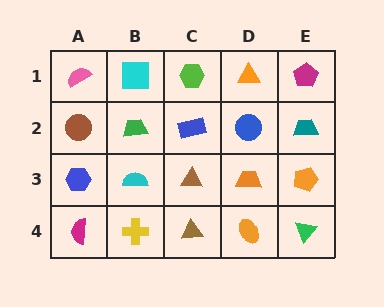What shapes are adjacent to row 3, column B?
A green trapezoid (row 2, column B), a yellow cross (row 4, column B), a blue hexagon (row 3, column A), a brown triangle (row 3, column C).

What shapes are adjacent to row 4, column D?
An orange trapezoid (row 3, column D), a brown triangle (row 4, column C), a green triangle (row 4, column E).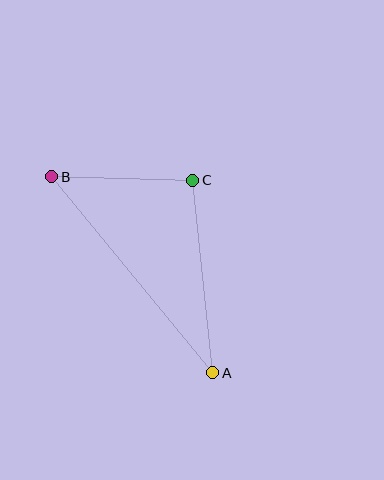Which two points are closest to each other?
Points B and C are closest to each other.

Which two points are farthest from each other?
Points A and B are farthest from each other.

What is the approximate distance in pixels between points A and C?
The distance between A and C is approximately 194 pixels.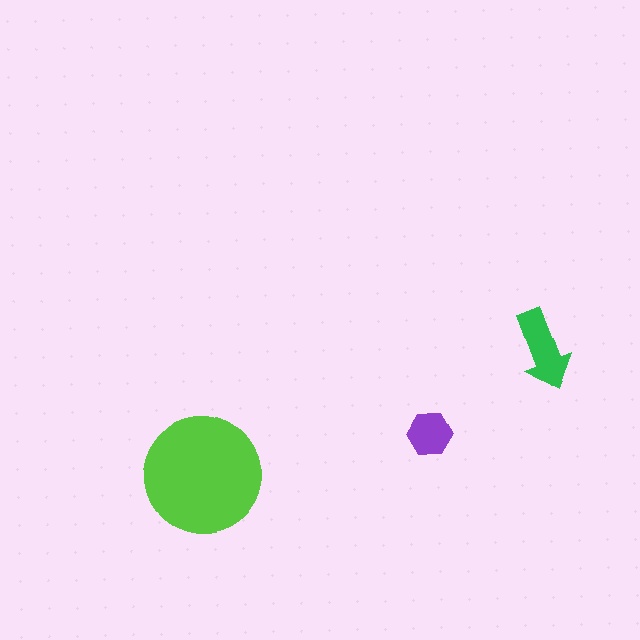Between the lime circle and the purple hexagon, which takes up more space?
The lime circle.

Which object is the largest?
The lime circle.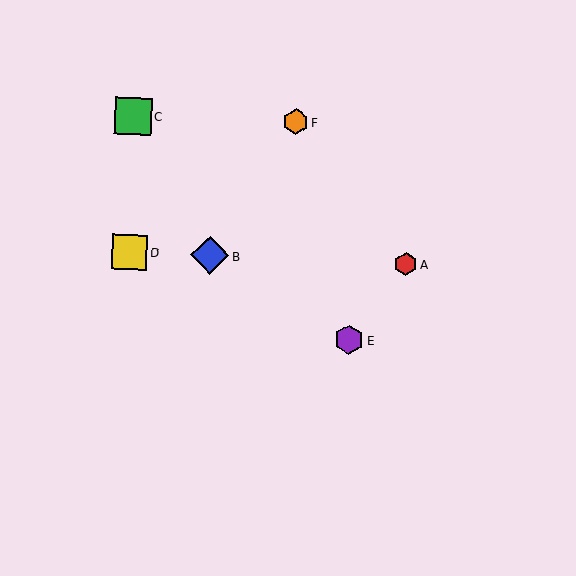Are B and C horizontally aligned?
No, B is at y≈255 and C is at y≈116.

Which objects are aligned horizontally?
Objects A, B, D are aligned horizontally.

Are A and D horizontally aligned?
Yes, both are at y≈264.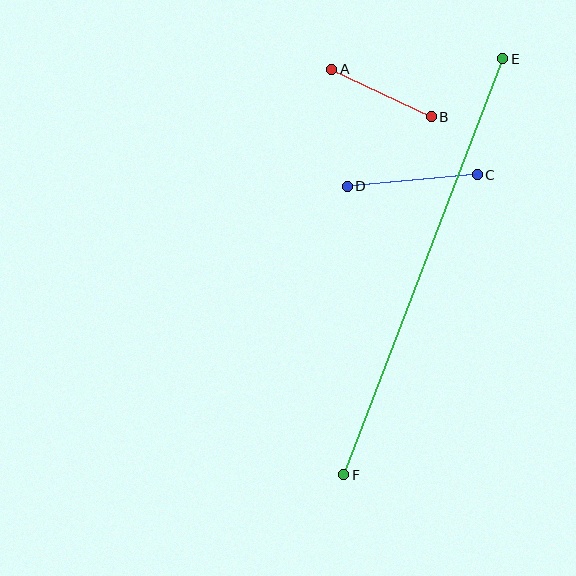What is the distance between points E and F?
The distance is approximately 445 pixels.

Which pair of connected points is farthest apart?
Points E and F are farthest apart.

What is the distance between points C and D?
The distance is approximately 130 pixels.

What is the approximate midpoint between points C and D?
The midpoint is at approximately (412, 180) pixels.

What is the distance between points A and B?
The distance is approximately 110 pixels.